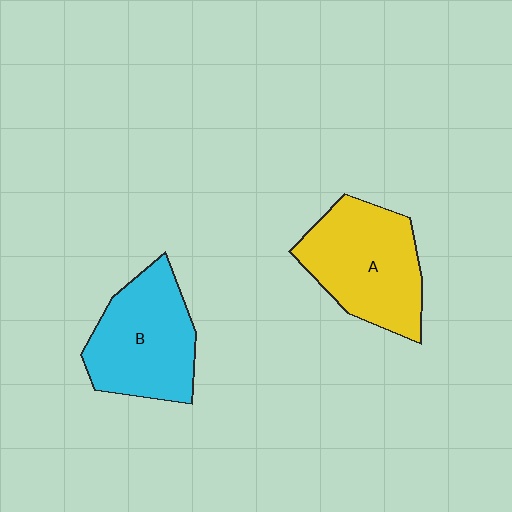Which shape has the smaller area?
Shape B (cyan).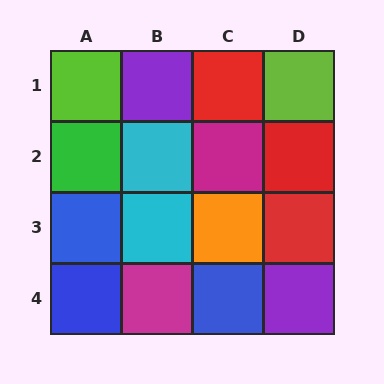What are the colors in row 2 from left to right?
Green, cyan, magenta, red.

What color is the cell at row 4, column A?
Blue.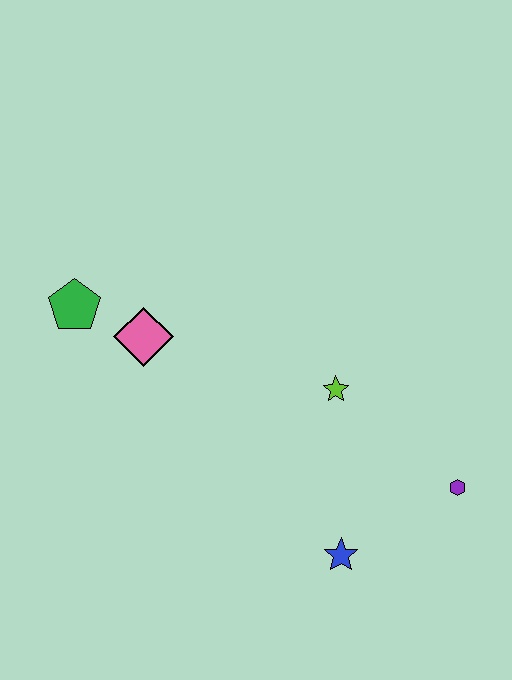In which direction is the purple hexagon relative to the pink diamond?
The purple hexagon is to the right of the pink diamond.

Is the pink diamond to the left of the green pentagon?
No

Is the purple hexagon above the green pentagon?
No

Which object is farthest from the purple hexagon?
The green pentagon is farthest from the purple hexagon.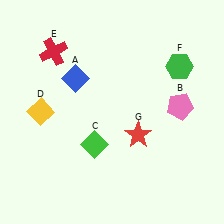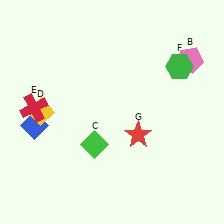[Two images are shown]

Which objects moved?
The objects that moved are: the blue diamond (A), the pink pentagon (B), the red cross (E).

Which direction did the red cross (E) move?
The red cross (E) moved down.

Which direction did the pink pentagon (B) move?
The pink pentagon (B) moved up.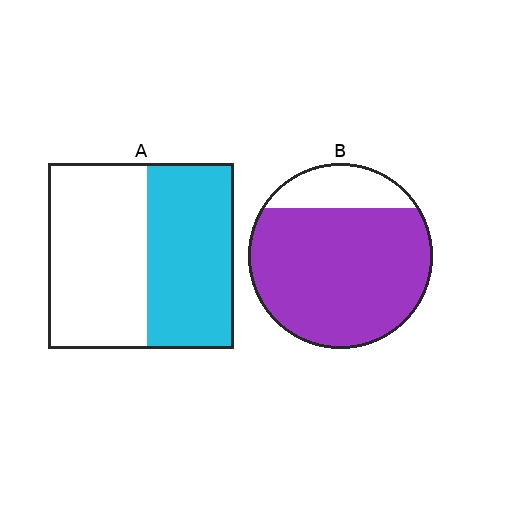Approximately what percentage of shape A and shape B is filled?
A is approximately 45% and B is approximately 80%.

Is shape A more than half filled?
Roughly half.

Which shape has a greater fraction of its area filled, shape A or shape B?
Shape B.